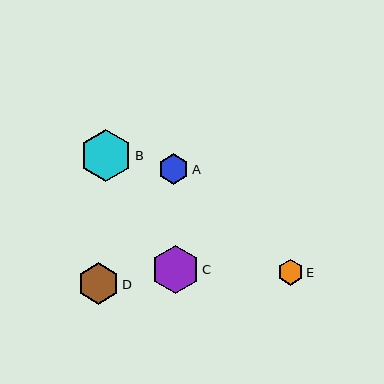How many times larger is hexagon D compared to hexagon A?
Hexagon D is approximately 1.4 times the size of hexagon A.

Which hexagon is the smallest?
Hexagon E is the smallest with a size of approximately 26 pixels.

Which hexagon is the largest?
Hexagon B is the largest with a size of approximately 52 pixels.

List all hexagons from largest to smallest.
From largest to smallest: B, C, D, A, E.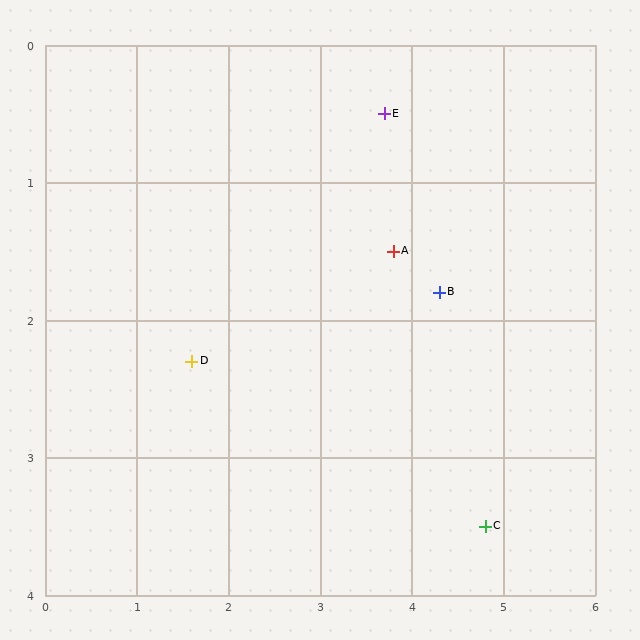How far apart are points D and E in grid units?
Points D and E are about 2.8 grid units apart.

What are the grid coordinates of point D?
Point D is at approximately (1.6, 2.3).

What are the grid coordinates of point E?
Point E is at approximately (3.7, 0.5).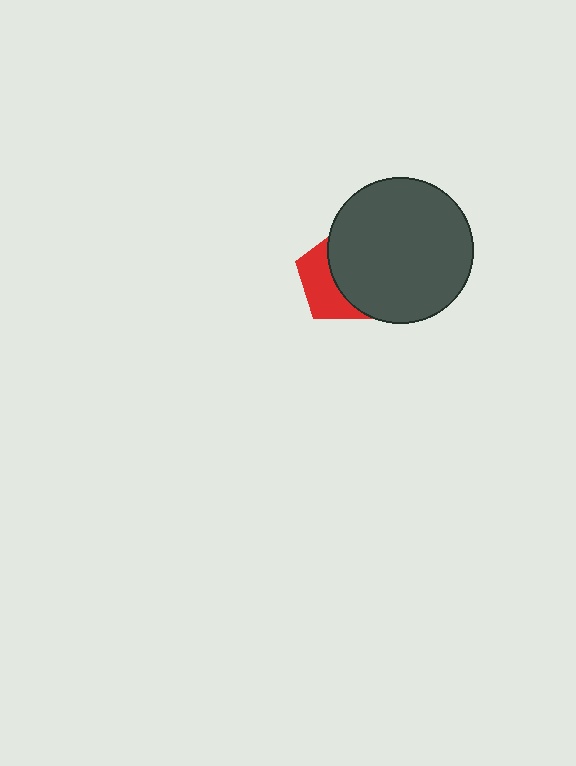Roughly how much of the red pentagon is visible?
A small part of it is visible (roughly 41%).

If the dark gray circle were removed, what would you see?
You would see the complete red pentagon.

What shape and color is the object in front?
The object in front is a dark gray circle.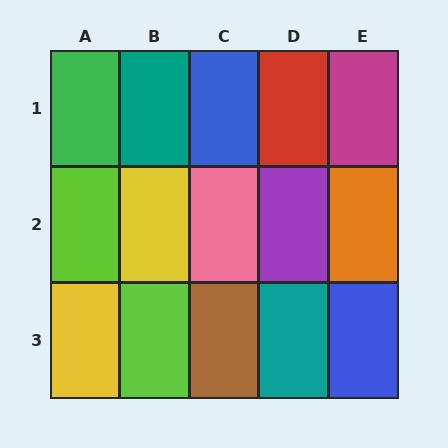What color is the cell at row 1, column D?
Red.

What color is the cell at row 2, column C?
Pink.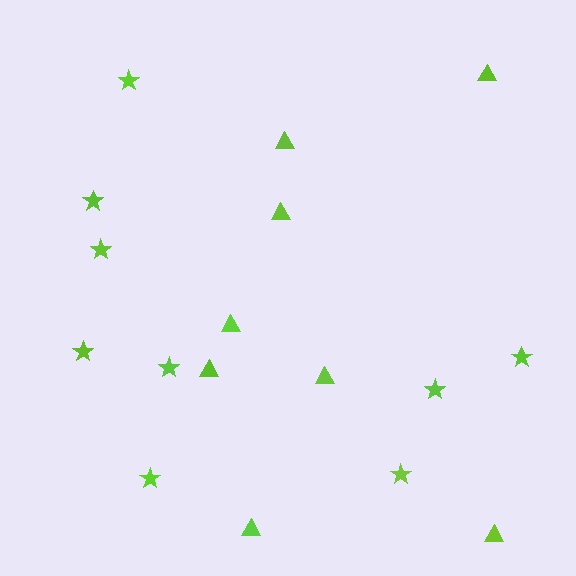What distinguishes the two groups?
There are 2 groups: one group of stars (9) and one group of triangles (8).